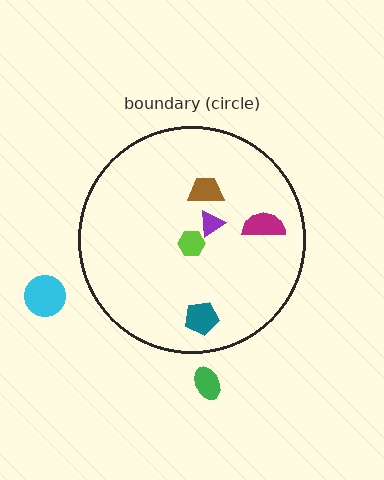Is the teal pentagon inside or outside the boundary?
Inside.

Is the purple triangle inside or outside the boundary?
Inside.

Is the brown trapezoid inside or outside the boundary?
Inside.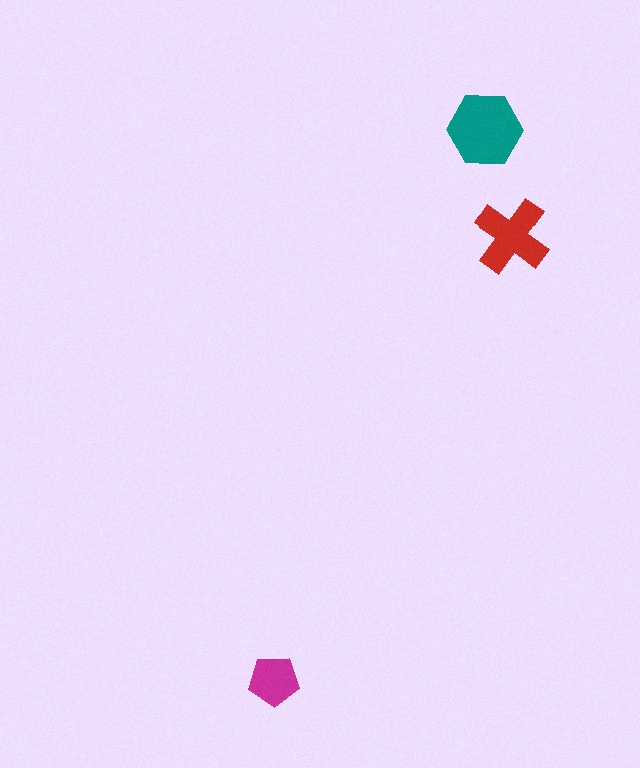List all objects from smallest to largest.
The magenta pentagon, the red cross, the teal hexagon.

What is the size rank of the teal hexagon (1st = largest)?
1st.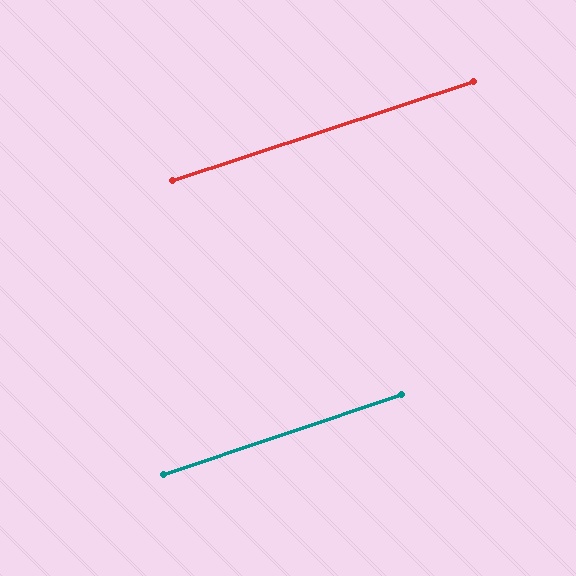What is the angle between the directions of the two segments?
Approximately 0 degrees.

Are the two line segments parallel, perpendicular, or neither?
Parallel — their directions differ by only 0.4°.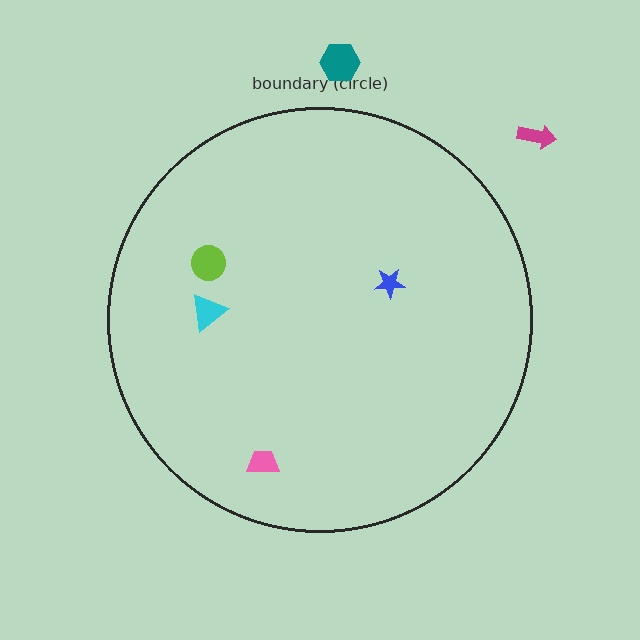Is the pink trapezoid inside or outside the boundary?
Inside.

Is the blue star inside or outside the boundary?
Inside.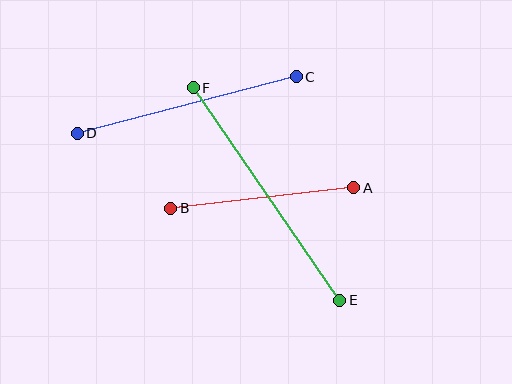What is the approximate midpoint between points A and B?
The midpoint is at approximately (262, 198) pixels.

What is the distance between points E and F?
The distance is approximately 258 pixels.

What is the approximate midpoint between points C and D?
The midpoint is at approximately (187, 105) pixels.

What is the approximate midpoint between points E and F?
The midpoint is at approximately (267, 194) pixels.